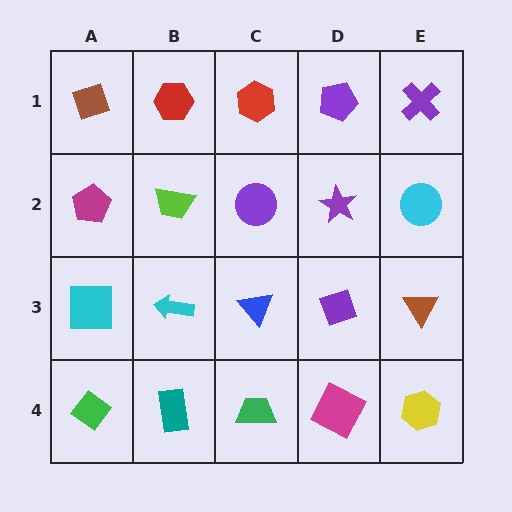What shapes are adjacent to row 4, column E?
A brown triangle (row 3, column E), a magenta square (row 4, column D).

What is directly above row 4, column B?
A cyan arrow.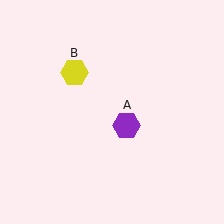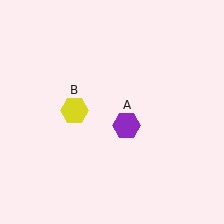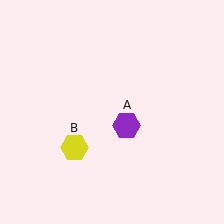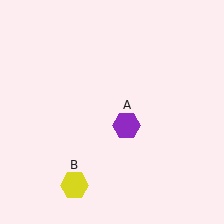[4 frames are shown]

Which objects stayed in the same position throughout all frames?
Purple hexagon (object A) remained stationary.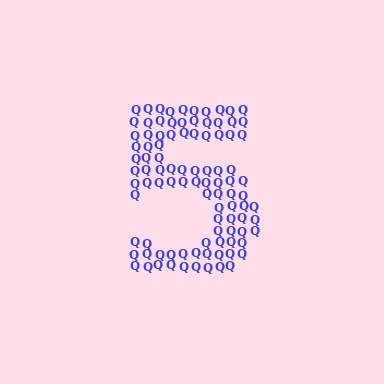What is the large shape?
The large shape is the digit 5.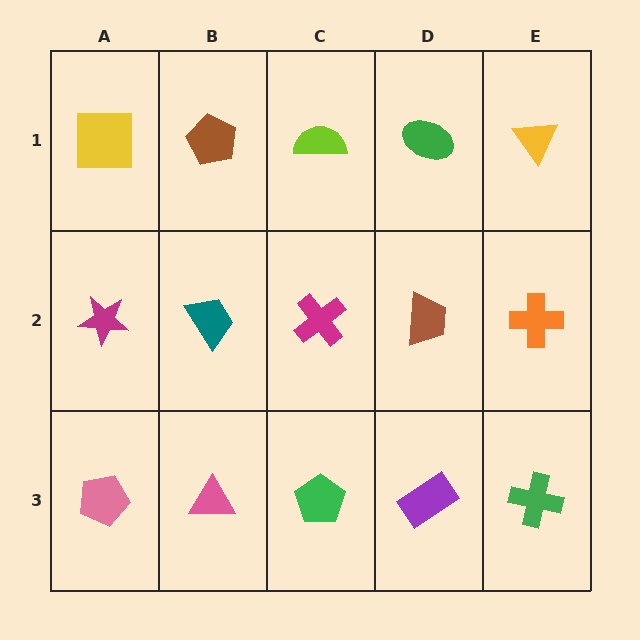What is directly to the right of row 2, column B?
A magenta cross.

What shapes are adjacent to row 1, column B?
A teal trapezoid (row 2, column B), a yellow square (row 1, column A), a lime semicircle (row 1, column C).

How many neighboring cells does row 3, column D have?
3.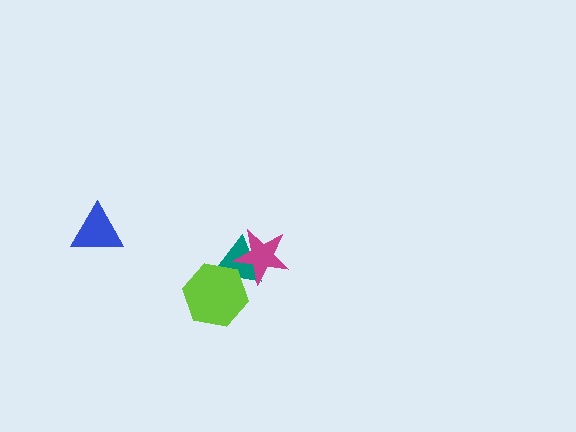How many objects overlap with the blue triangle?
0 objects overlap with the blue triangle.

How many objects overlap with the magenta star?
1 object overlaps with the magenta star.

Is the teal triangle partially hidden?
Yes, it is partially covered by another shape.